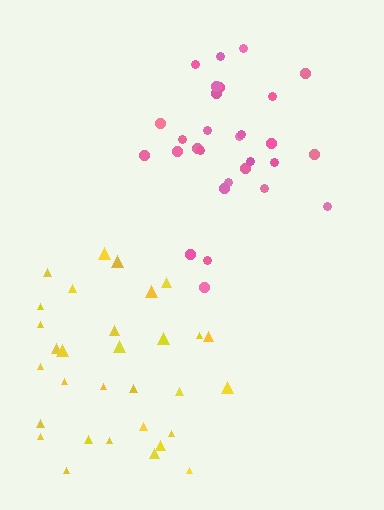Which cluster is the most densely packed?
Pink.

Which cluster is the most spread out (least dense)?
Yellow.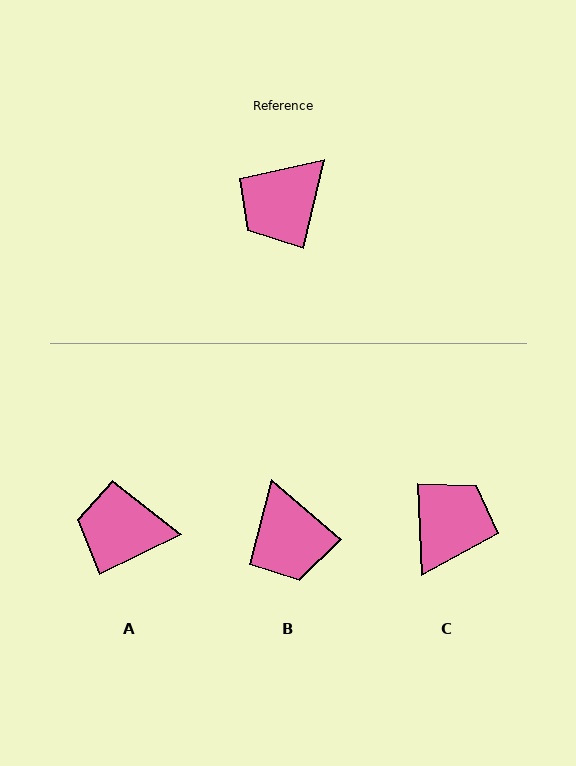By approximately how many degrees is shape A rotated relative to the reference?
Approximately 51 degrees clockwise.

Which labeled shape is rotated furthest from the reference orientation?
C, about 164 degrees away.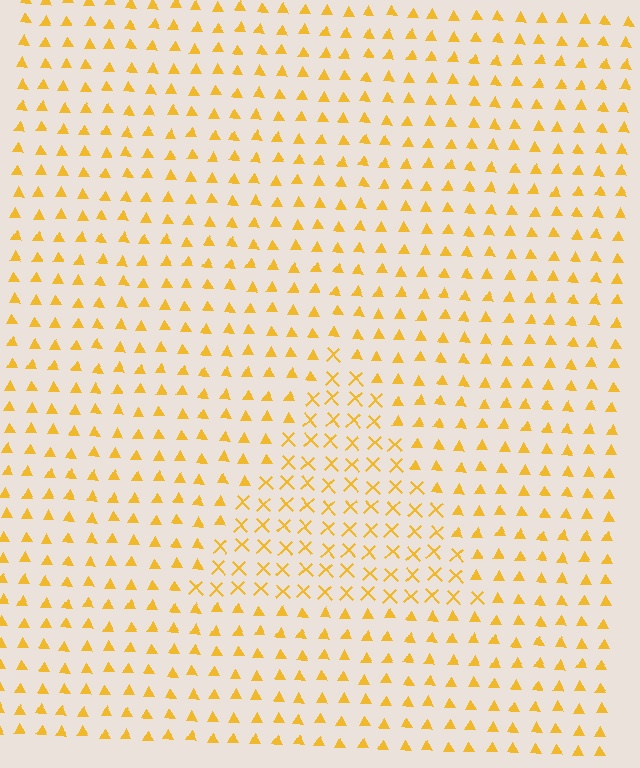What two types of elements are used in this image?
The image uses X marks inside the triangle region and triangles outside it.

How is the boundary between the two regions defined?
The boundary is defined by a change in element shape: X marks inside vs. triangles outside. All elements share the same color and spacing.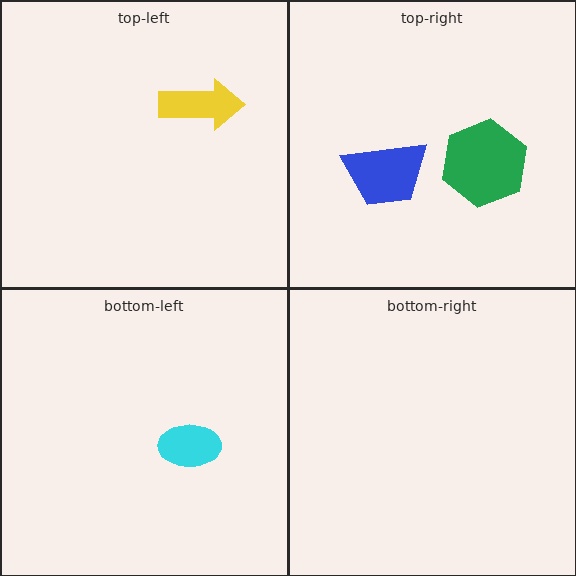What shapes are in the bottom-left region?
The cyan ellipse.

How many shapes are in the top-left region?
1.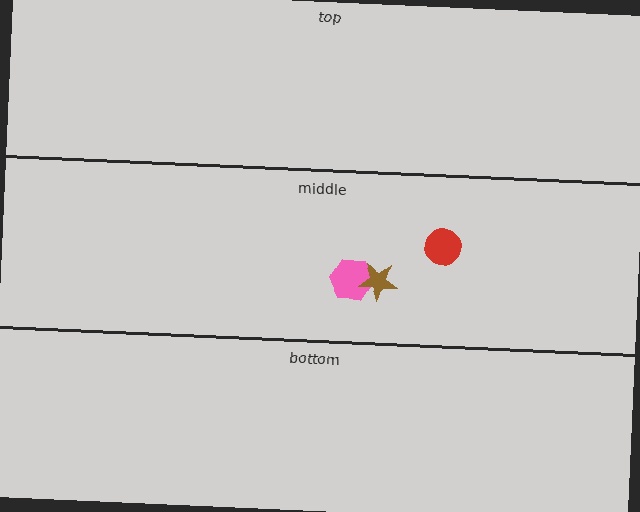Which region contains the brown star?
The middle region.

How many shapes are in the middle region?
3.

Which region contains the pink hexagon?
The middle region.